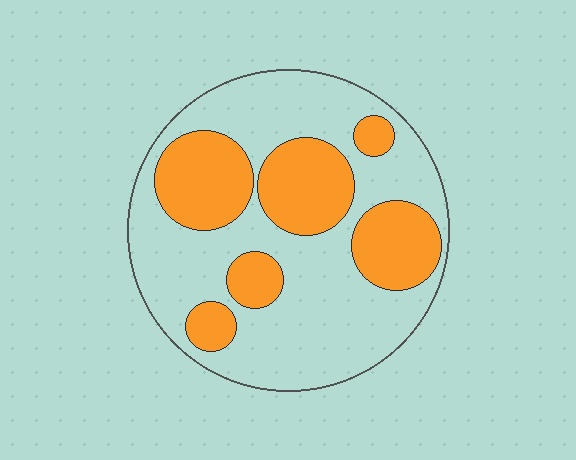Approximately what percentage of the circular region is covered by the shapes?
Approximately 35%.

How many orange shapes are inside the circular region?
6.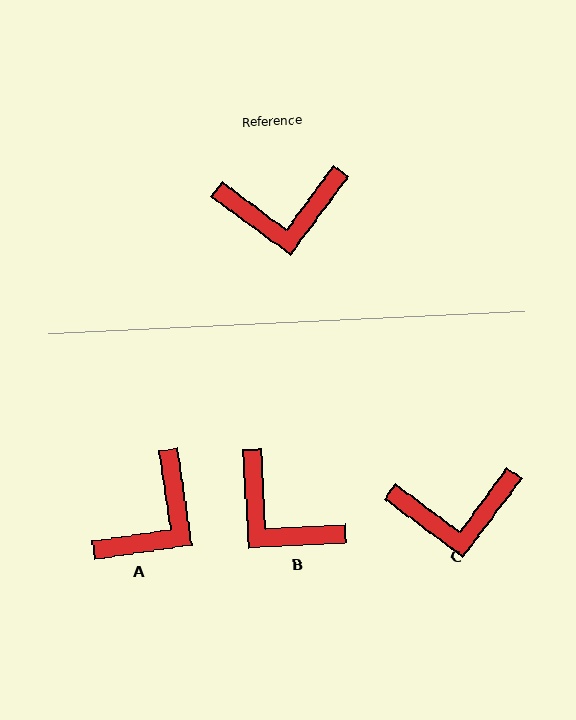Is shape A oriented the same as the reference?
No, it is off by about 45 degrees.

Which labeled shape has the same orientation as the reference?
C.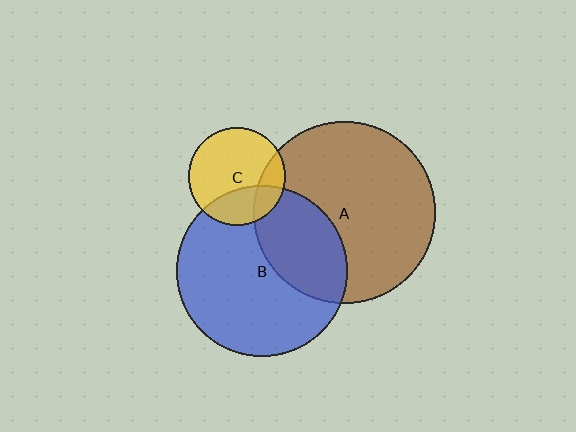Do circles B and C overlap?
Yes.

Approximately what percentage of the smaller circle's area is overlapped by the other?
Approximately 30%.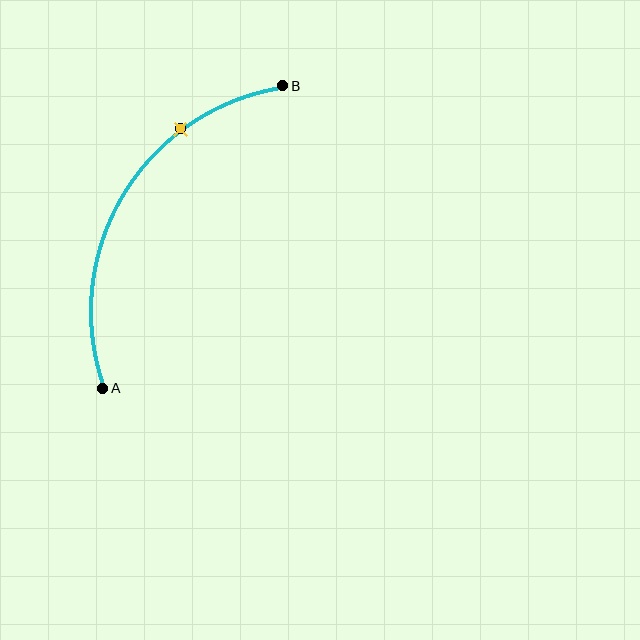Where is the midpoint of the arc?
The arc midpoint is the point on the curve farthest from the straight line joining A and B. It sits to the left of that line.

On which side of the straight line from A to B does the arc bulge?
The arc bulges to the left of the straight line connecting A and B.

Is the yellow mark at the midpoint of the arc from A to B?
No. The yellow mark lies on the arc but is closer to endpoint B. The arc midpoint would be at the point on the curve equidistant along the arc from both A and B.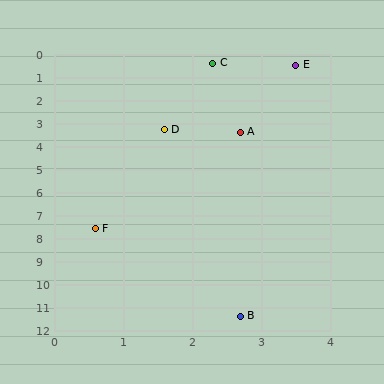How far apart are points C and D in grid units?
Points C and D are about 3.0 grid units apart.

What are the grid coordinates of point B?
Point B is at approximately (2.7, 11.4).